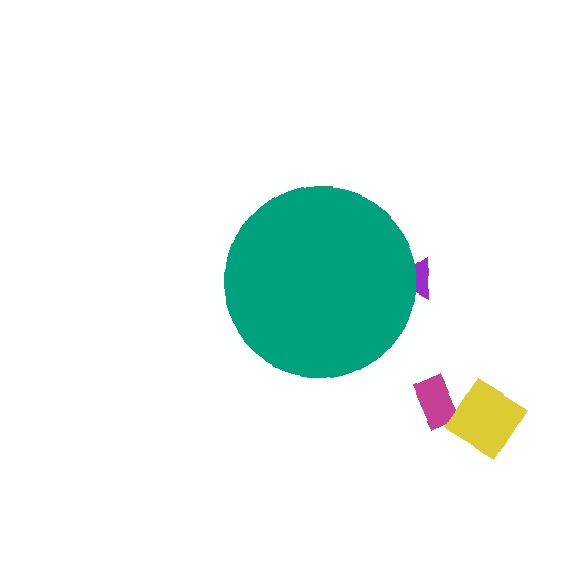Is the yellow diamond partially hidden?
No, the yellow diamond is fully visible.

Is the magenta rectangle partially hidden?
No, the magenta rectangle is fully visible.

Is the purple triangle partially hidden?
Yes, the purple triangle is partially hidden behind the teal circle.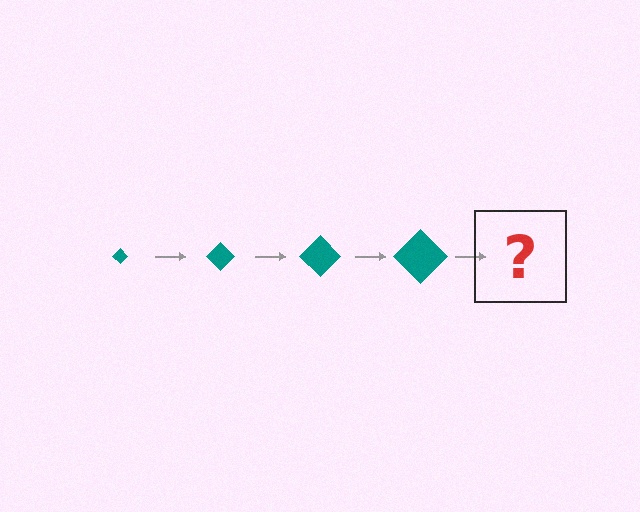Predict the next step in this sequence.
The next step is a teal diamond, larger than the previous one.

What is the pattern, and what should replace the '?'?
The pattern is that the diamond gets progressively larger each step. The '?' should be a teal diamond, larger than the previous one.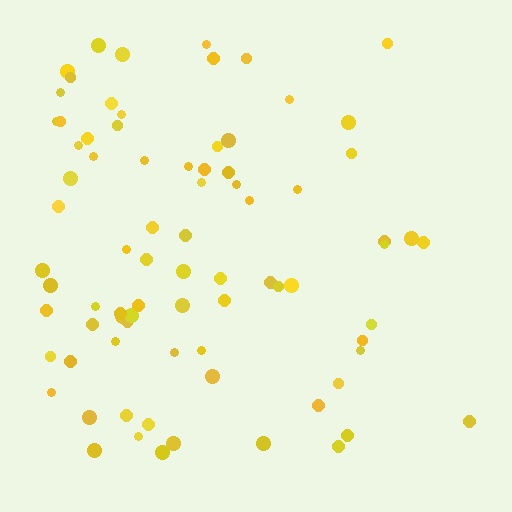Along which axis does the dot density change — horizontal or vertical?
Horizontal.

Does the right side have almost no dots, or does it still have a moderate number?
Still a moderate number, just noticeably fewer than the left.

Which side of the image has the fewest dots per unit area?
The right.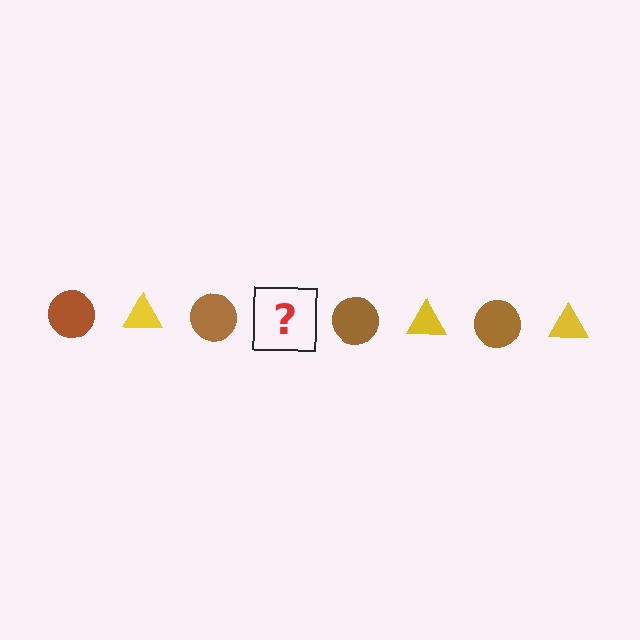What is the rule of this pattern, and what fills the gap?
The rule is that the pattern alternates between brown circle and yellow triangle. The gap should be filled with a yellow triangle.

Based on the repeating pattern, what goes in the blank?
The blank should be a yellow triangle.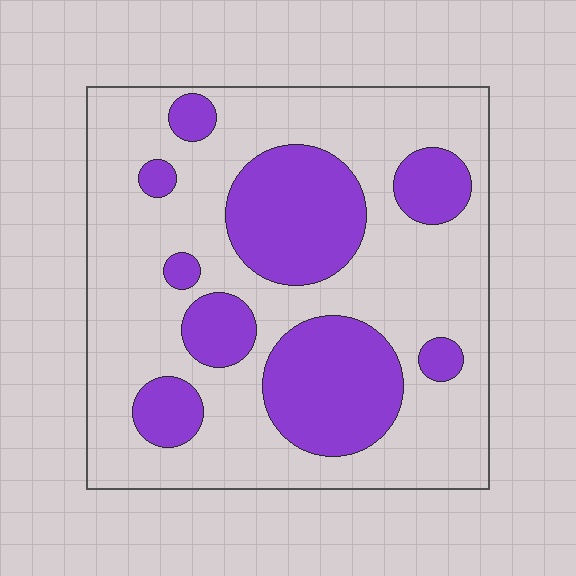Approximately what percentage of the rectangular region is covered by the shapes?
Approximately 30%.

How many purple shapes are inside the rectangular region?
9.